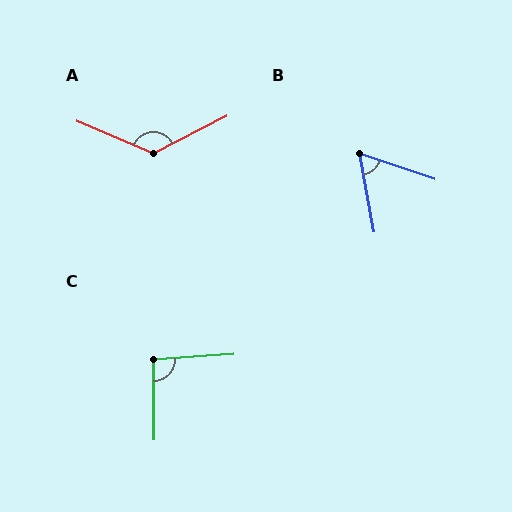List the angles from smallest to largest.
B (60°), C (94°), A (130°).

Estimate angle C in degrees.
Approximately 94 degrees.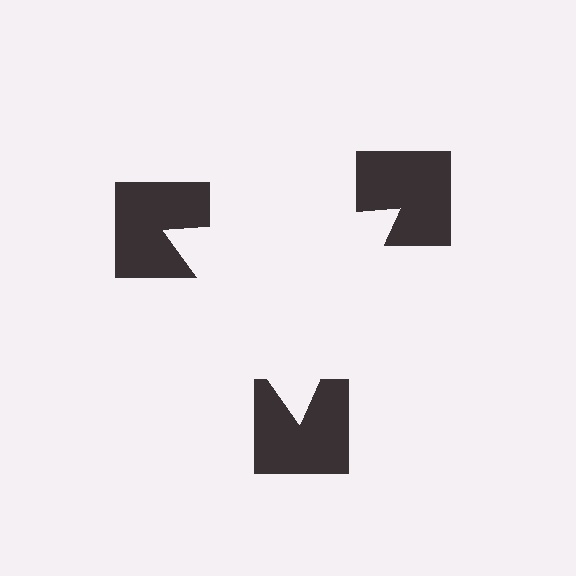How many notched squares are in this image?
There are 3 — one at each vertex of the illusory triangle.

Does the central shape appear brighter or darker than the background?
It typically appears slightly brighter than the background, even though no actual brightness change is drawn.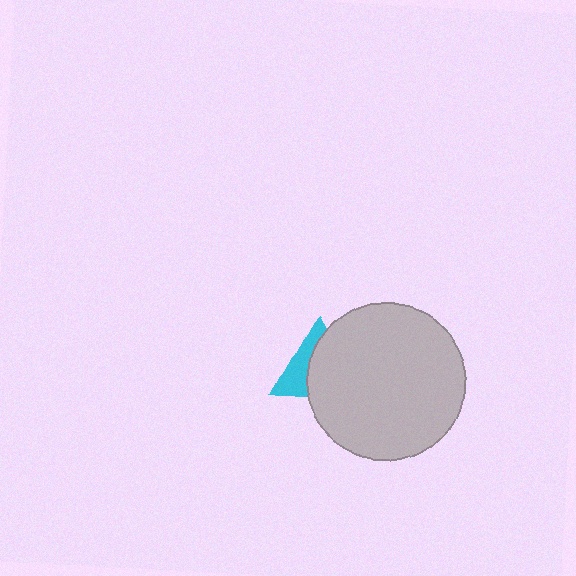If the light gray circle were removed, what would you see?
You would see the complete cyan triangle.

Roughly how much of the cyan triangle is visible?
A small part of it is visible (roughly 40%).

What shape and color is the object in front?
The object in front is a light gray circle.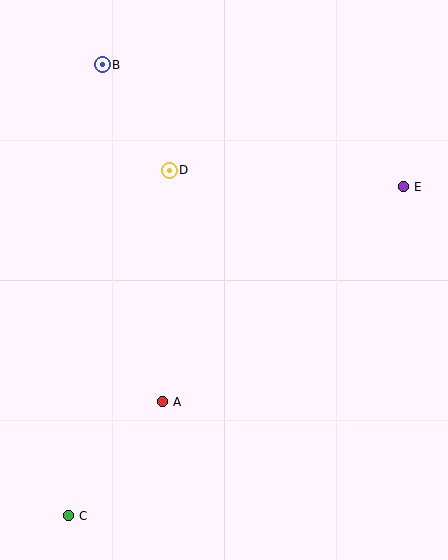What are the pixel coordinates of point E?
Point E is at (404, 187).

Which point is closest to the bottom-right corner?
Point A is closest to the bottom-right corner.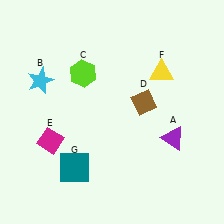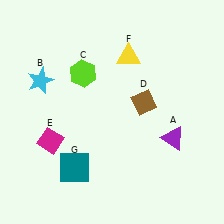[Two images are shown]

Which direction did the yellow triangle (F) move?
The yellow triangle (F) moved left.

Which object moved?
The yellow triangle (F) moved left.